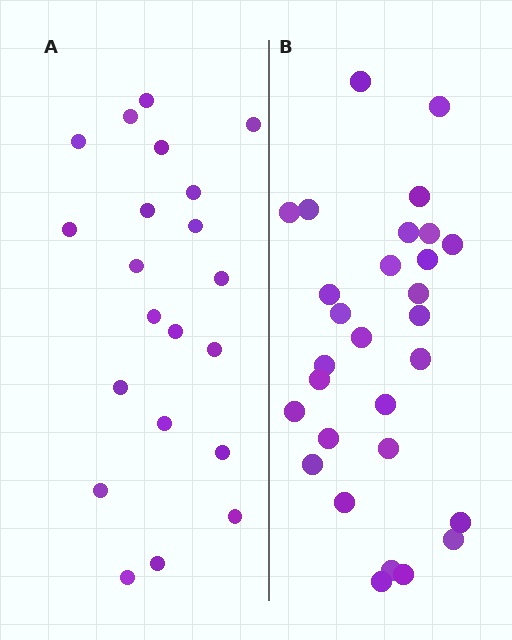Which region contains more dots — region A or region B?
Region B (the right region) has more dots.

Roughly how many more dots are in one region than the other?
Region B has roughly 8 or so more dots than region A.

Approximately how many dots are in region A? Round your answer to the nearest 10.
About 20 dots. (The exact count is 21, which rounds to 20.)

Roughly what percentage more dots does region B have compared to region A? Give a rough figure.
About 40% more.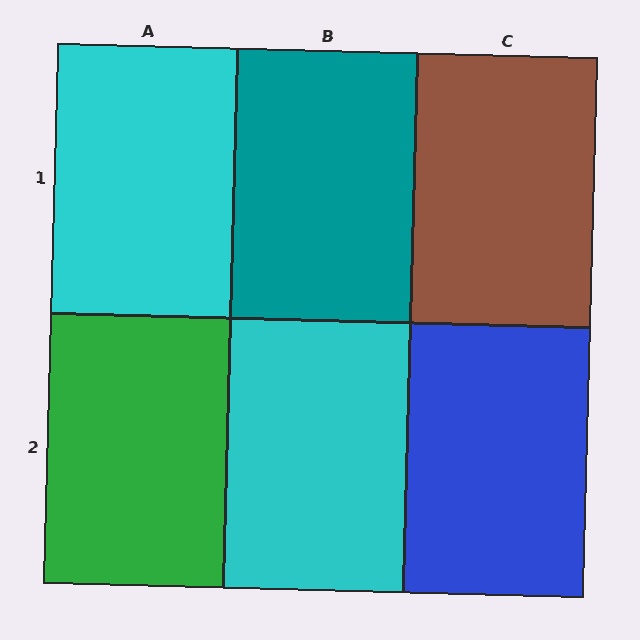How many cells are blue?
1 cell is blue.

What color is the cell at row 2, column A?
Green.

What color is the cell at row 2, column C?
Blue.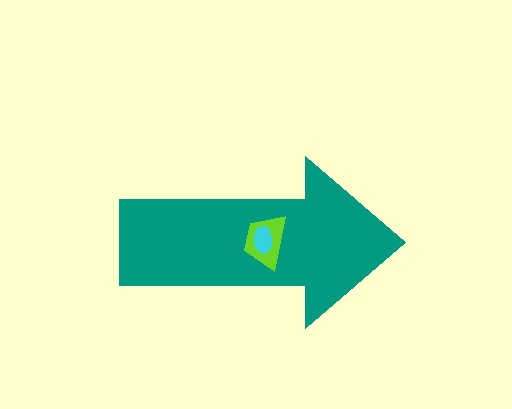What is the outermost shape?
The teal arrow.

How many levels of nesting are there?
3.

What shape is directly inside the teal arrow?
The lime trapezoid.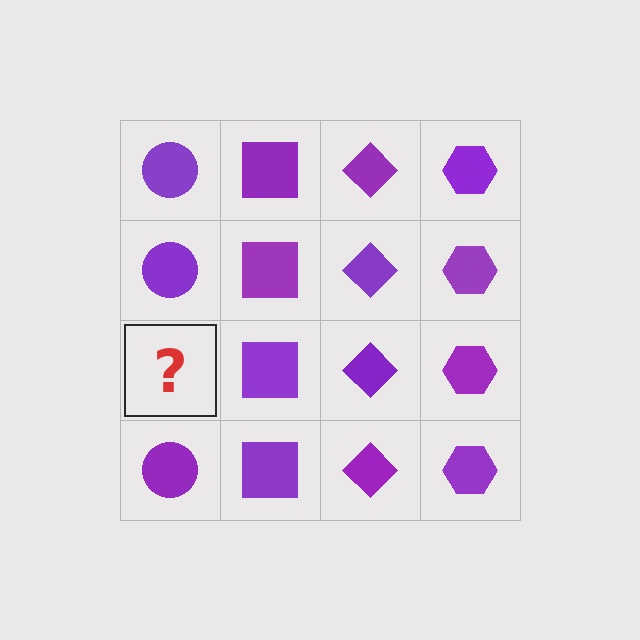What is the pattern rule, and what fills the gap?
The rule is that each column has a consistent shape. The gap should be filled with a purple circle.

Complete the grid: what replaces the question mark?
The question mark should be replaced with a purple circle.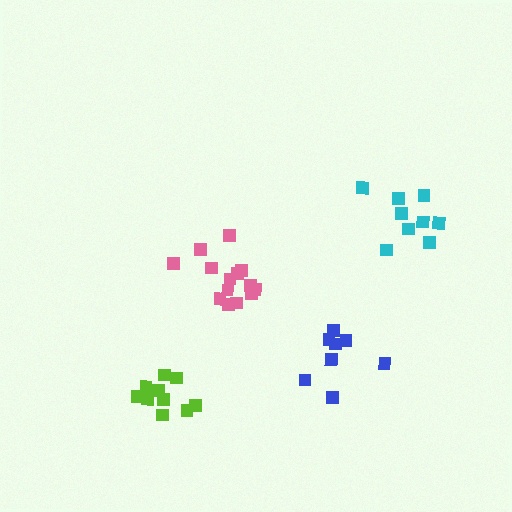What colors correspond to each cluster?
The clusters are colored: lime, pink, cyan, blue.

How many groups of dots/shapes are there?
There are 4 groups.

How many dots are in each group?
Group 1: 10 dots, Group 2: 14 dots, Group 3: 9 dots, Group 4: 8 dots (41 total).